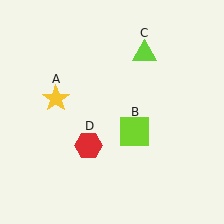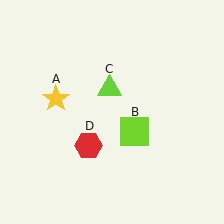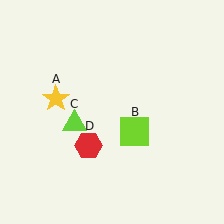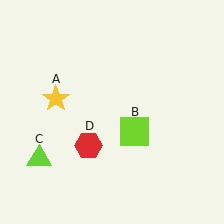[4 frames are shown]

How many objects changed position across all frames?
1 object changed position: lime triangle (object C).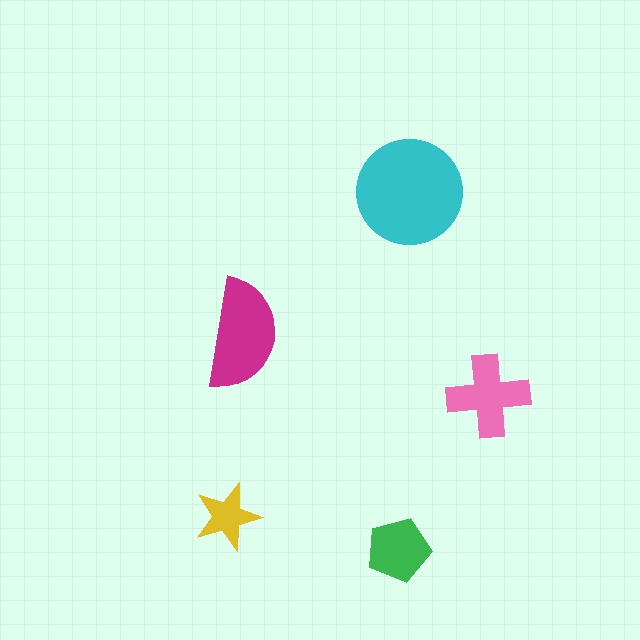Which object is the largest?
The cyan circle.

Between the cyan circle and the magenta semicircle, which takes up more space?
The cyan circle.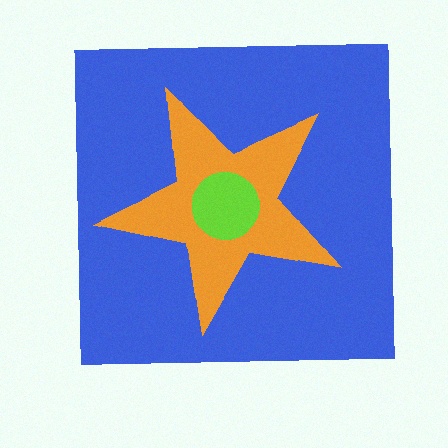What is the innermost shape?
The lime circle.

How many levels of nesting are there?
3.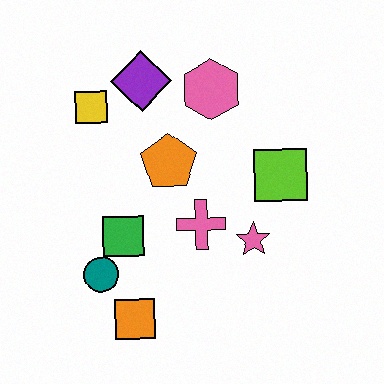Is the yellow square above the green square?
Yes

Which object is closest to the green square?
The teal circle is closest to the green square.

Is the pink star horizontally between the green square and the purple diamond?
No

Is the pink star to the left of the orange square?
No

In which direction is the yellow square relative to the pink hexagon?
The yellow square is to the left of the pink hexagon.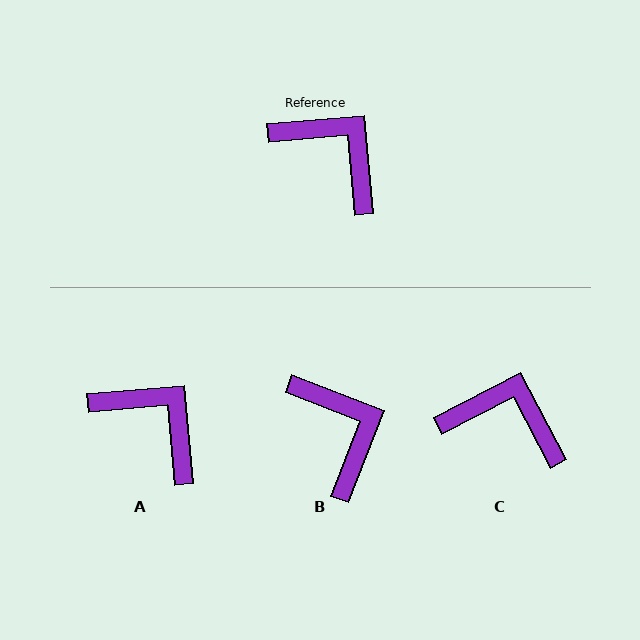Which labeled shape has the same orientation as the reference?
A.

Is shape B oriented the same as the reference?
No, it is off by about 26 degrees.